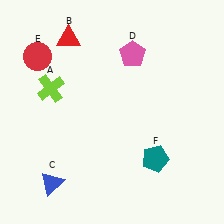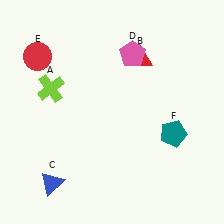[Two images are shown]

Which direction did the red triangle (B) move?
The red triangle (B) moved right.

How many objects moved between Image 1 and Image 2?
2 objects moved between the two images.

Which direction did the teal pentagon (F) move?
The teal pentagon (F) moved up.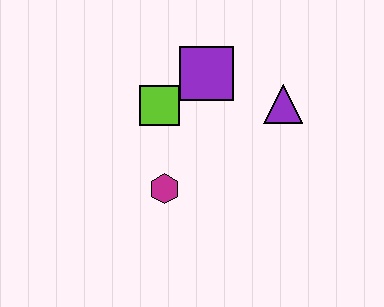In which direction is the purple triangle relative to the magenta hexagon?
The purple triangle is to the right of the magenta hexagon.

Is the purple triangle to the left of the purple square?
No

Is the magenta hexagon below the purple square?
Yes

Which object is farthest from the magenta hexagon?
The purple triangle is farthest from the magenta hexagon.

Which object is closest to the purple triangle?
The purple square is closest to the purple triangle.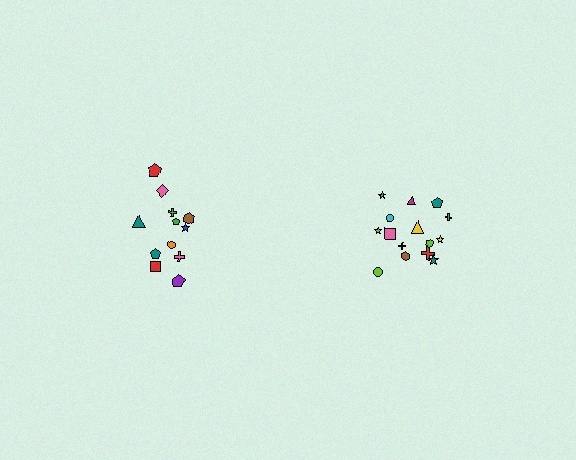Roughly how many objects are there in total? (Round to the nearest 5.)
Roughly 25 objects in total.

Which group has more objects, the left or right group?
The right group.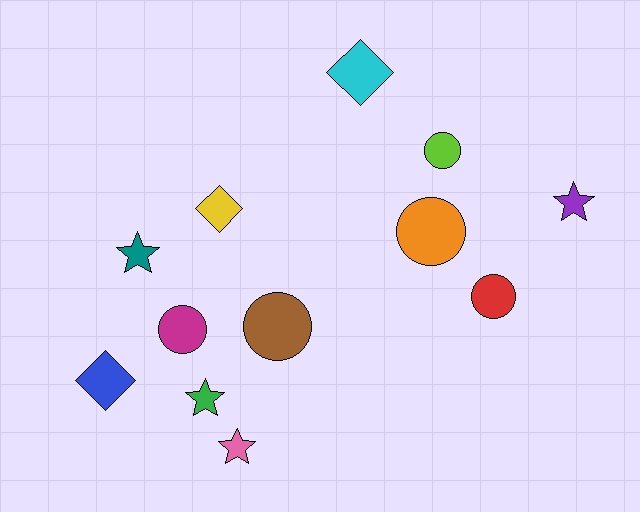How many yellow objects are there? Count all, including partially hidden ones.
There is 1 yellow object.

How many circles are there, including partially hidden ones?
There are 5 circles.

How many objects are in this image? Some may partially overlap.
There are 12 objects.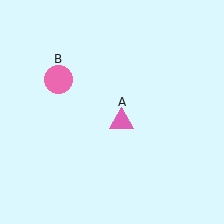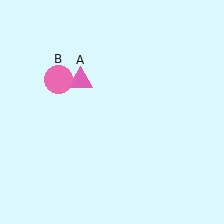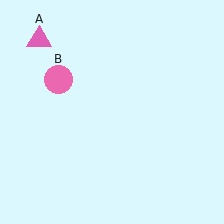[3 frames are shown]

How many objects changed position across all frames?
1 object changed position: pink triangle (object A).